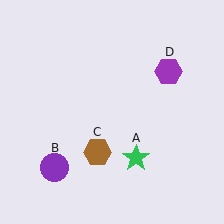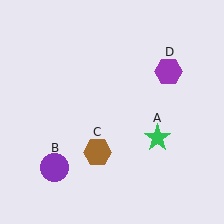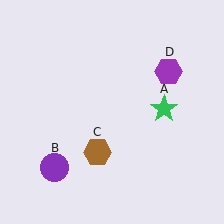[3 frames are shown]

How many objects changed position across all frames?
1 object changed position: green star (object A).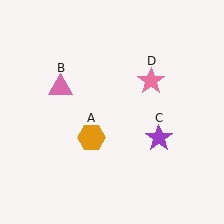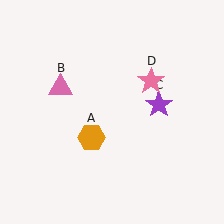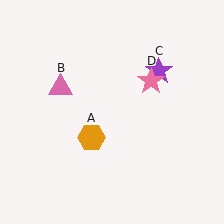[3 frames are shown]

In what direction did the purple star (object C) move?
The purple star (object C) moved up.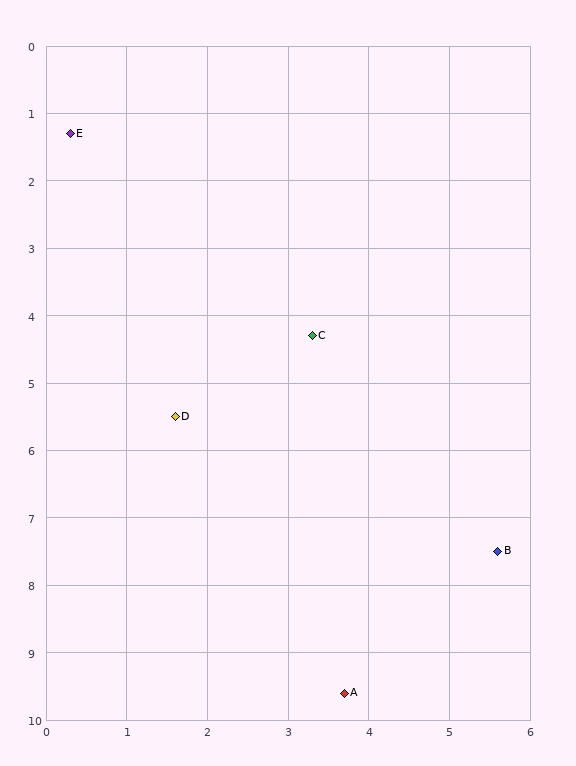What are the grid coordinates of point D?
Point D is at approximately (1.6, 5.5).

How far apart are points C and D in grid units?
Points C and D are about 2.1 grid units apart.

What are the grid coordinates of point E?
Point E is at approximately (0.3, 1.3).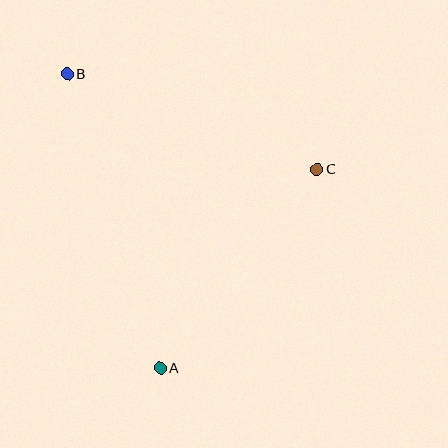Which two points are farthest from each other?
Points A and B are farthest from each other.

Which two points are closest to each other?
Points A and C are closest to each other.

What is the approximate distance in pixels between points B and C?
The distance between B and C is approximately 267 pixels.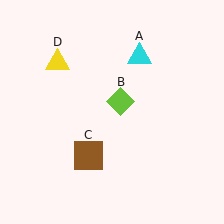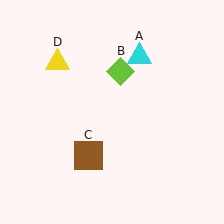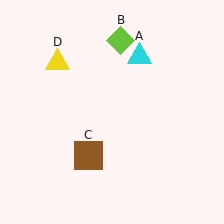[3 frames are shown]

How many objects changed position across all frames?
1 object changed position: lime diamond (object B).